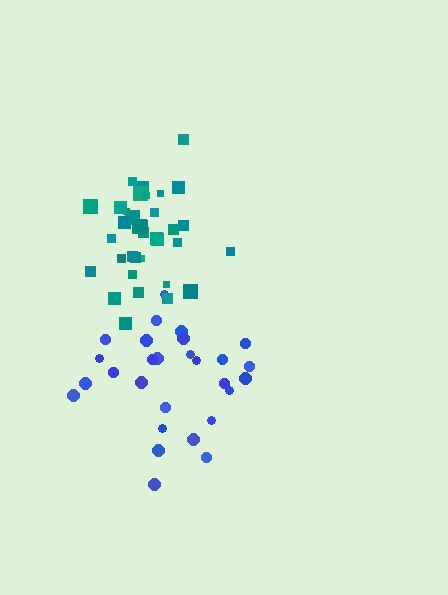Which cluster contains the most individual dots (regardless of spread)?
Teal (35).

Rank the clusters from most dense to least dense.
teal, blue.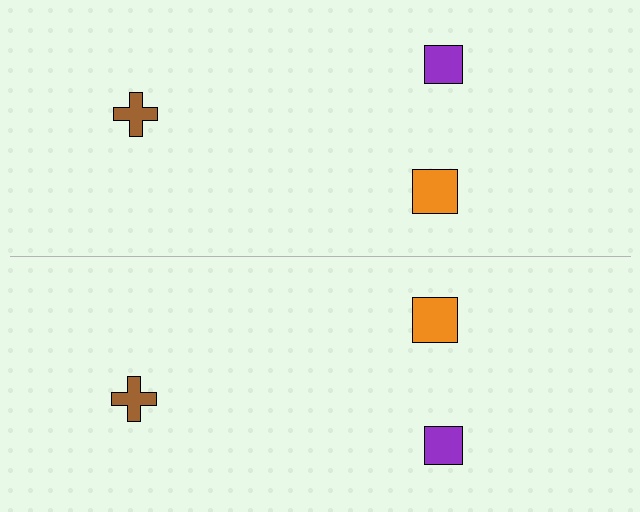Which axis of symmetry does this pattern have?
The pattern has a horizontal axis of symmetry running through the center of the image.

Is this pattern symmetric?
Yes, this pattern has bilateral (reflection) symmetry.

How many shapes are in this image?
There are 6 shapes in this image.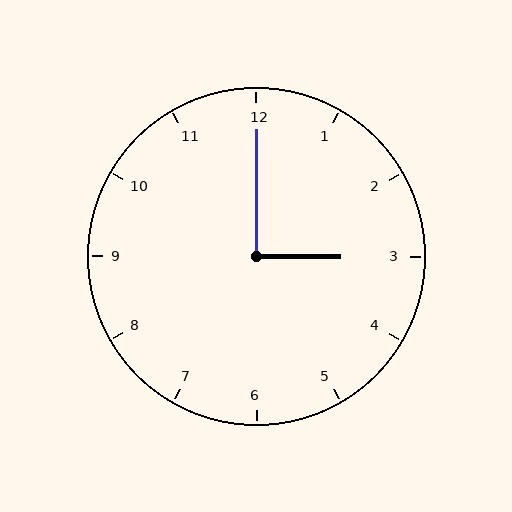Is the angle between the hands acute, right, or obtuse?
It is right.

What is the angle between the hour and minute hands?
Approximately 90 degrees.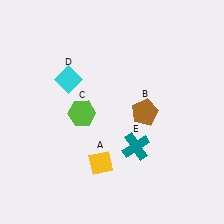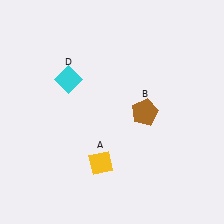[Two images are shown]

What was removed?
The teal cross (E), the lime hexagon (C) were removed in Image 2.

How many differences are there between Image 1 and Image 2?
There are 2 differences between the two images.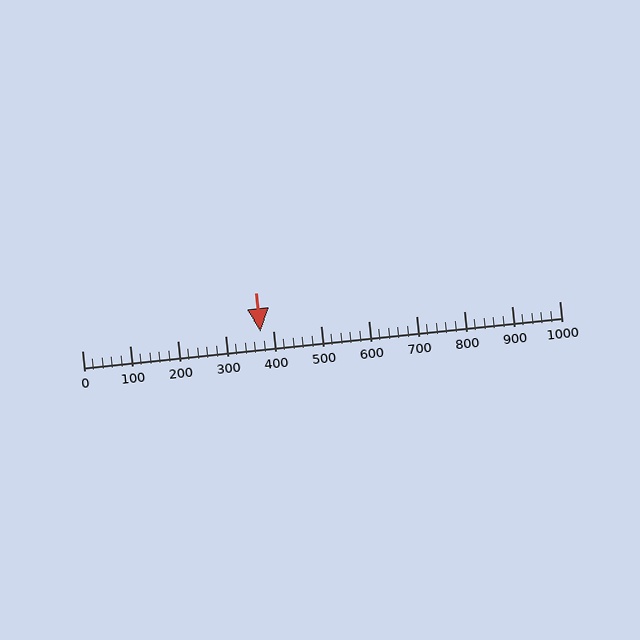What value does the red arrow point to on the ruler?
The red arrow points to approximately 374.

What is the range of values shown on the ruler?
The ruler shows values from 0 to 1000.